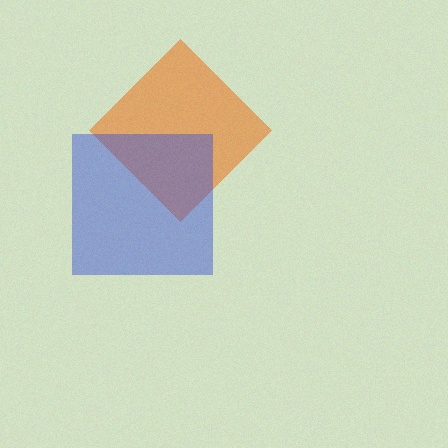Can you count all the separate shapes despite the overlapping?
Yes, there are 2 separate shapes.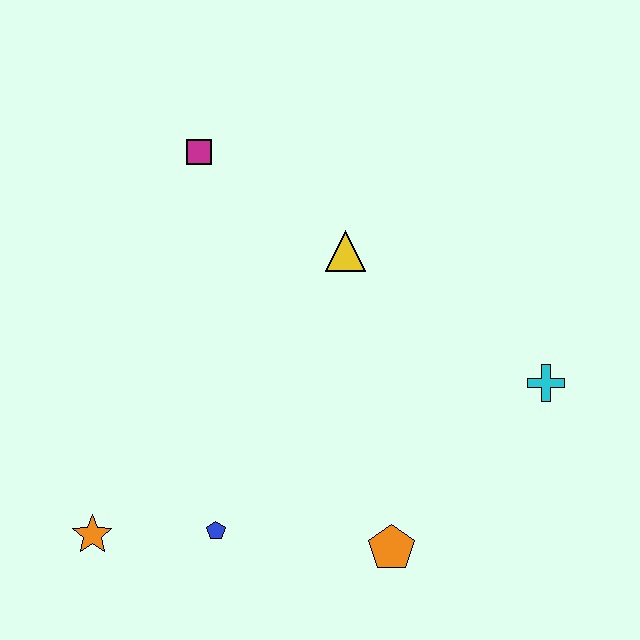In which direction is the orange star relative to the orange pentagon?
The orange star is to the left of the orange pentagon.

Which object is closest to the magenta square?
The yellow triangle is closest to the magenta square.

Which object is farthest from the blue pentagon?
The magenta square is farthest from the blue pentagon.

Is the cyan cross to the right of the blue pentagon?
Yes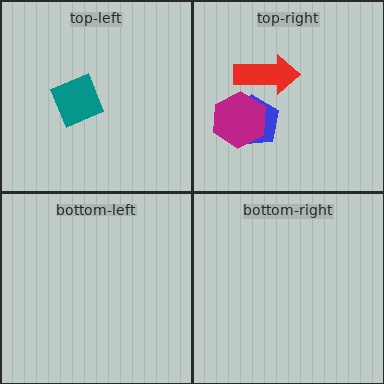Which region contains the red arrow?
The top-right region.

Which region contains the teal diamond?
The top-left region.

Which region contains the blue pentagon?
The top-right region.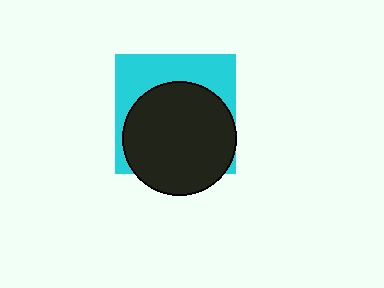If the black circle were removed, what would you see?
You would see the complete cyan square.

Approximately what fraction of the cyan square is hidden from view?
Roughly 62% of the cyan square is hidden behind the black circle.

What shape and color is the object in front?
The object in front is a black circle.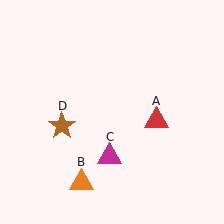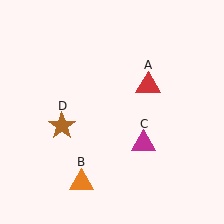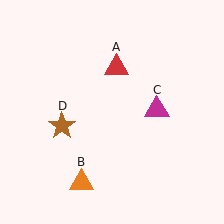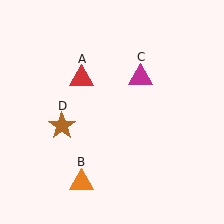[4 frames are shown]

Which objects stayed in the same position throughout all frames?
Orange triangle (object B) and brown star (object D) remained stationary.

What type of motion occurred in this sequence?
The red triangle (object A), magenta triangle (object C) rotated counterclockwise around the center of the scene.